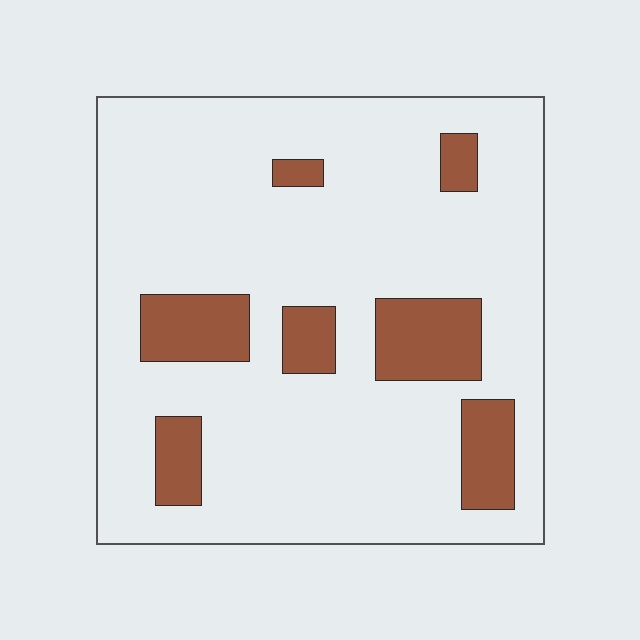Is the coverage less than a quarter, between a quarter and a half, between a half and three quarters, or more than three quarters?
Less than a quarter.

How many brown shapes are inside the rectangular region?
7.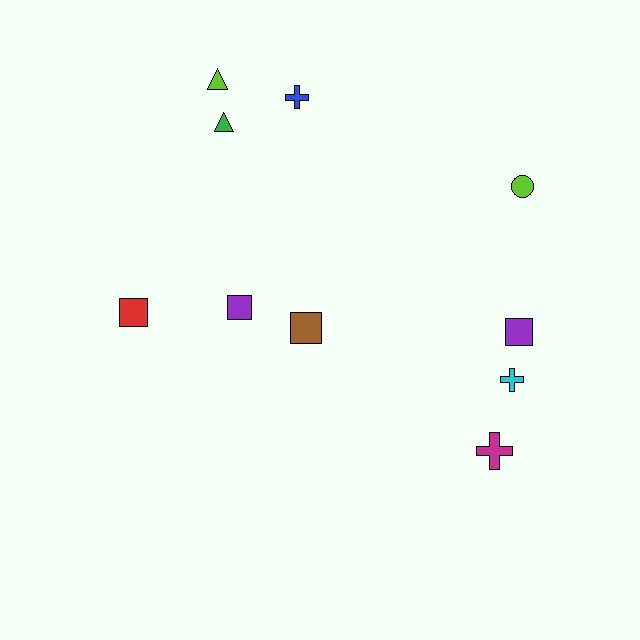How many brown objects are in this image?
There is 1 brown object.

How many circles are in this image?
There is 1 circle.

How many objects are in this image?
There are 10 objects.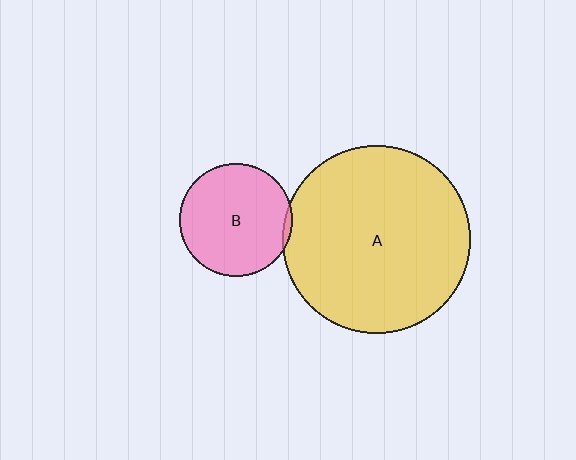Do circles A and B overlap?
Yes.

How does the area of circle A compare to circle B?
Approximately 2.8 times.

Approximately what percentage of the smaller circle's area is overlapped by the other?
Approximately 5%.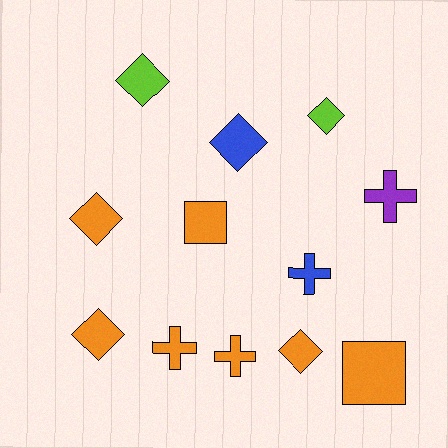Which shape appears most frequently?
Diamond, with 6 objects.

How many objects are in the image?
There are 12 objects.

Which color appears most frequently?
Orange, with 7 objects.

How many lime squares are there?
There are no lime squares.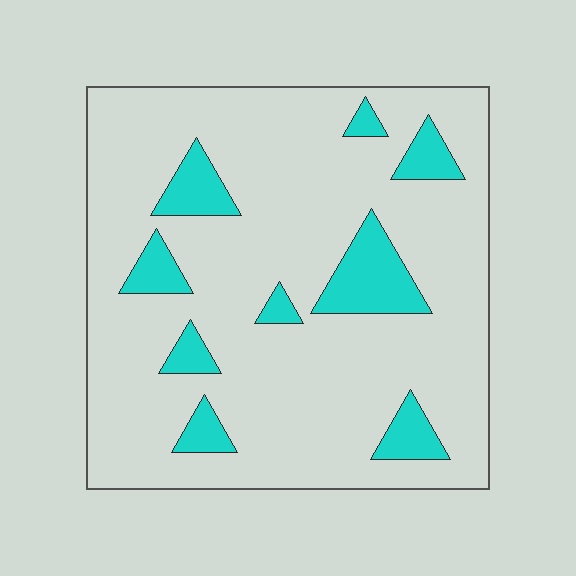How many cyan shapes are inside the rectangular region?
9.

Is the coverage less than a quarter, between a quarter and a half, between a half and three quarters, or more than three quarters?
Less than a quarter.